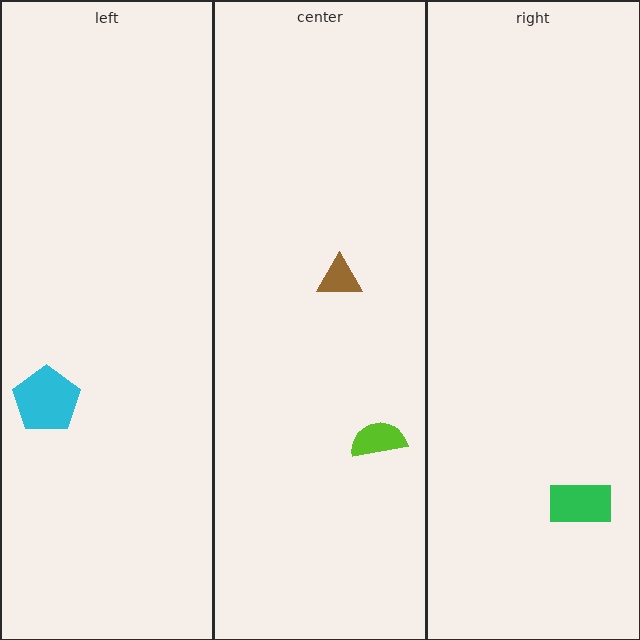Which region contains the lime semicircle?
The center region.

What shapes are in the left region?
The cyan pentagon.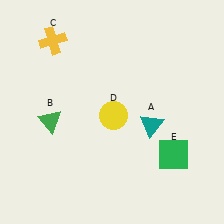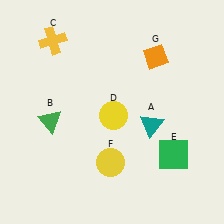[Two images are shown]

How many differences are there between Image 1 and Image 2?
There are 2 differences between the two images.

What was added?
A yellow circle (F), an orange diamond (G) were added in Image 2.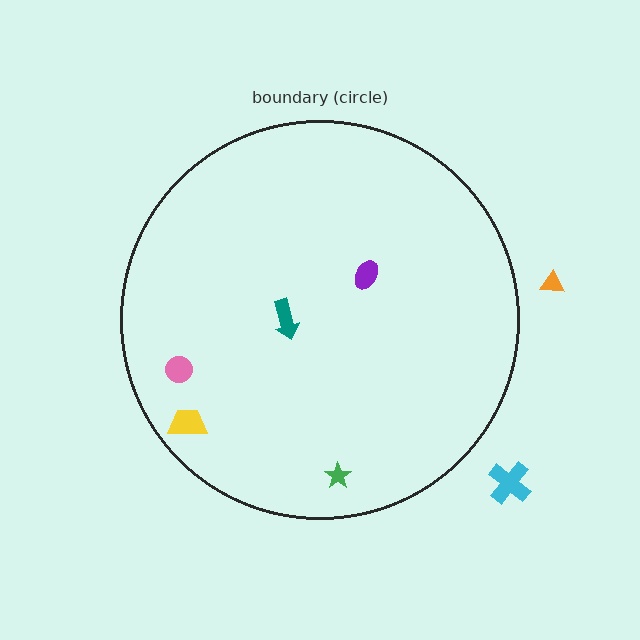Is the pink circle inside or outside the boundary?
Inside.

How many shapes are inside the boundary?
5 inside, 2 outside.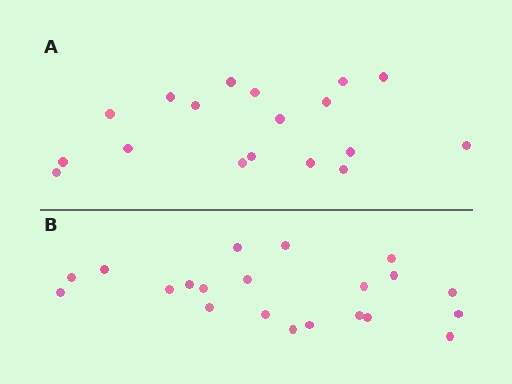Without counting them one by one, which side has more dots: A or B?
Region B (the bottom region) has more dots.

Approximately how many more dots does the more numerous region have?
Region B has just a few more — roughly 2 or 3 more dots than region A.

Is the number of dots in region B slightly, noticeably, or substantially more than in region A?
Region B has only slightly more — the two regions are fairly close. The ratio is roughly 1.2 to 1.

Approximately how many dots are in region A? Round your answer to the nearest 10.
About 20 dots. (The exact count is 18, which rounds to 20.)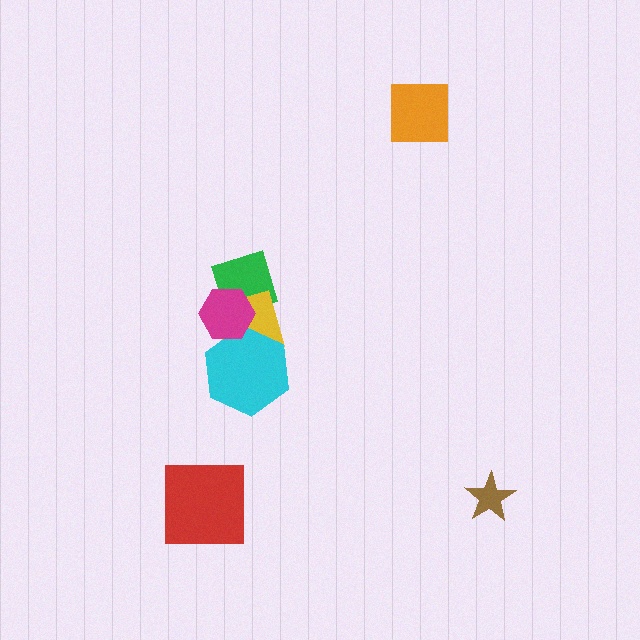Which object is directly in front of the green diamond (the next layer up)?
The yellow diamond is directly in front of the green diamond.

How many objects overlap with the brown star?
0 objects overlap with the brown star.